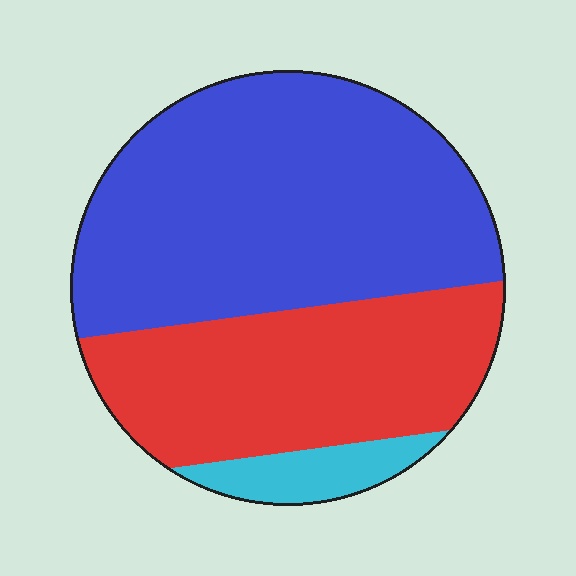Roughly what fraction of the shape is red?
Red covers around 35% of the shape.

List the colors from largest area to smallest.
From largest to smallest: blue, red, cyan.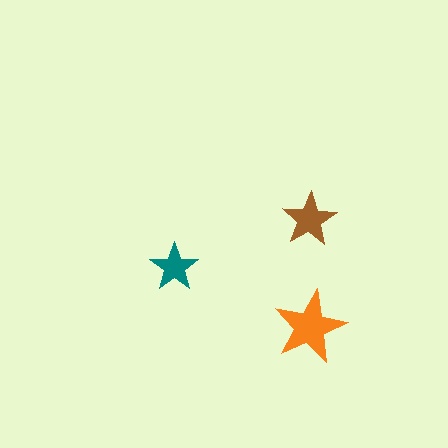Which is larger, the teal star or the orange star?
The orange one.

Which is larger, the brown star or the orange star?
The orange one.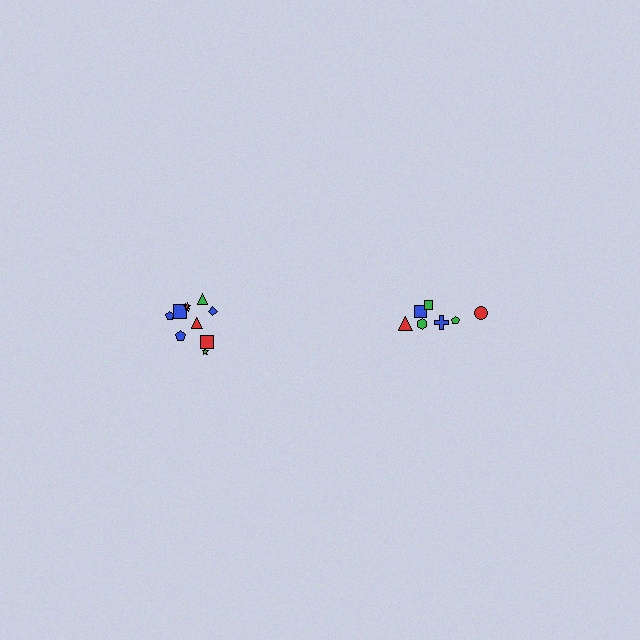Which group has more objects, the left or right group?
The left group.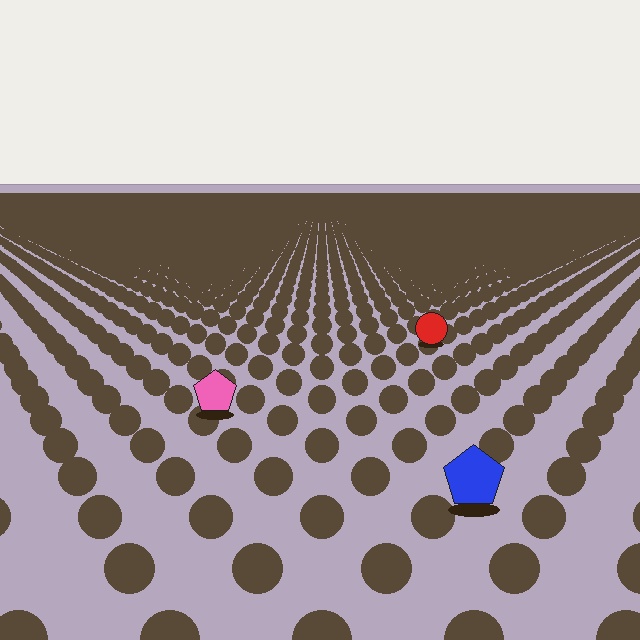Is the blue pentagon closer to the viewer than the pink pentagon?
Yes. The blue pentagon is closer — you can tell from the texture gradient: the ground texture is coarser near it.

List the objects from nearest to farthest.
From nearest to farthest: the blue pentagon, the pink pentagon, the red circle.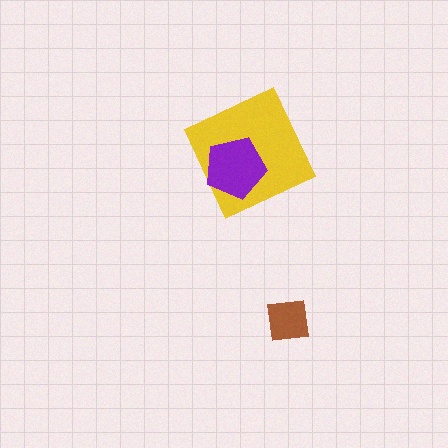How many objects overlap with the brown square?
0 objects overlap with the brown square.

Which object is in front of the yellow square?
The purple pentagon is in front of the yellow square.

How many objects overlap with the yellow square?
1 object overlaps with the yellow square.